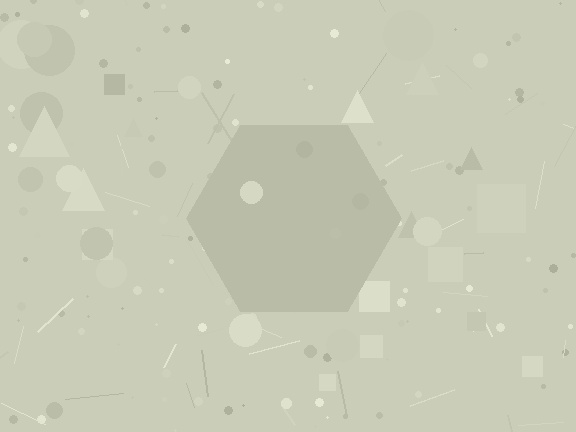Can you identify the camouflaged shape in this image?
The camouflaged shape is a hexagon.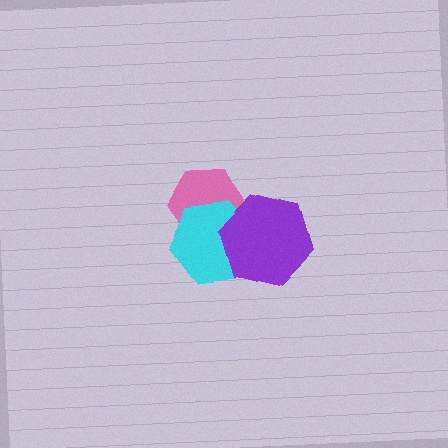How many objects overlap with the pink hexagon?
2 objects overlap with the pink hexagon.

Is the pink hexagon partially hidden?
Yes, it is partially covered by another shape.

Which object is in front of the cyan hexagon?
The purple hexagon is in front of the cyan hexagon.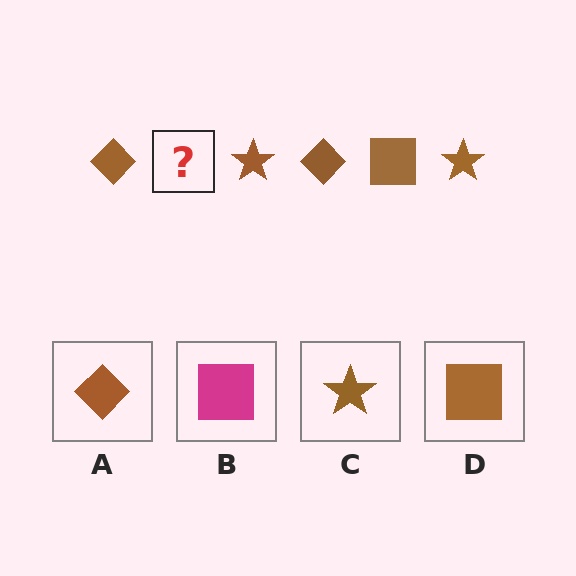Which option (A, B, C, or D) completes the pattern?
D.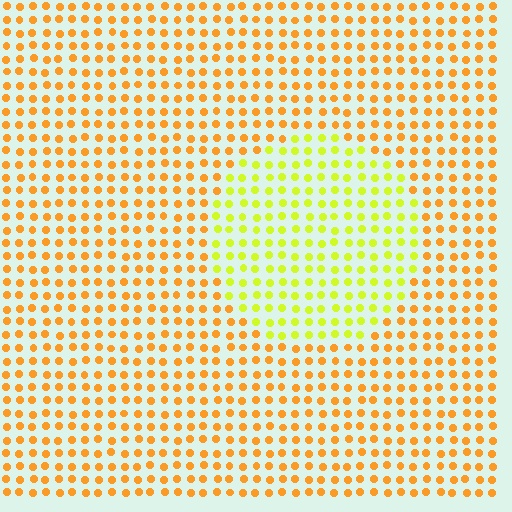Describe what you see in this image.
The image is filled with small orange elements in a uniform arrangement. A circle-shaped region is visible where the elements are tinted to a slightly different hue, forming a subtle color boundary.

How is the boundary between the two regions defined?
The boundary is defined purely by a slight shift in hue (about 39 degrees). Spacing, size, and orientation are identical on both sides.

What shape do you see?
I see a circle.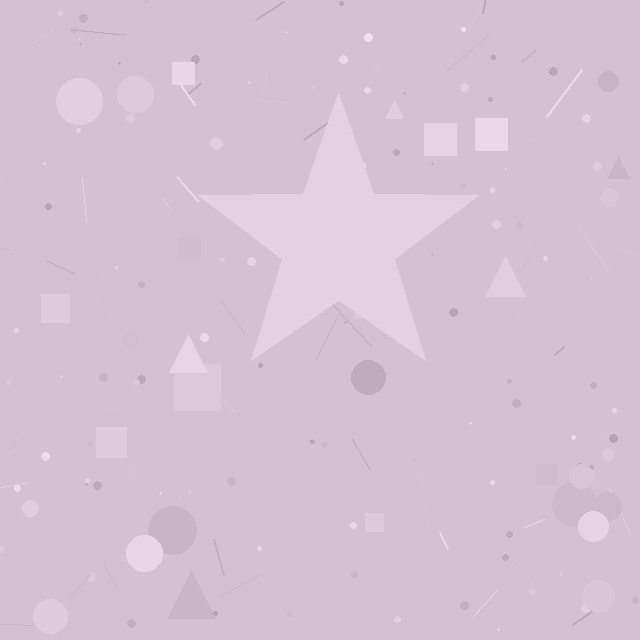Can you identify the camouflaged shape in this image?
The camouflaged shape is a star.